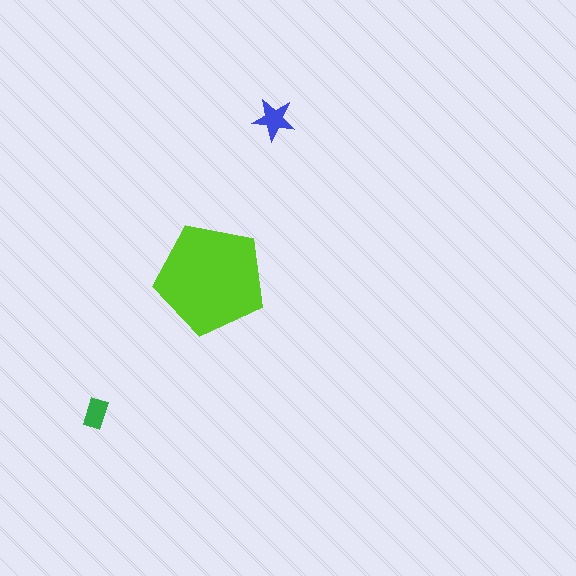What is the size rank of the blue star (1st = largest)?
2nd.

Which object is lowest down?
The green rectangle is bottommost.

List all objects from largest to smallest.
The lime pentagon, the blue star, the green rectangle.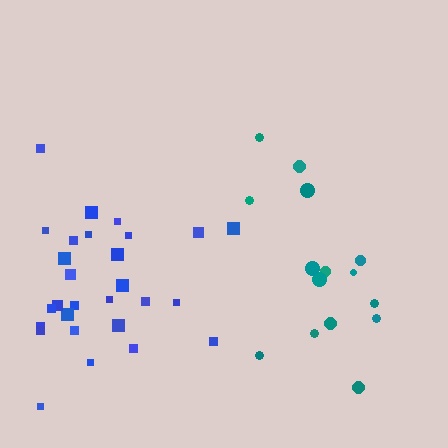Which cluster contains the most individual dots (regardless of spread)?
Blue (29).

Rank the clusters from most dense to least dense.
blue, teal.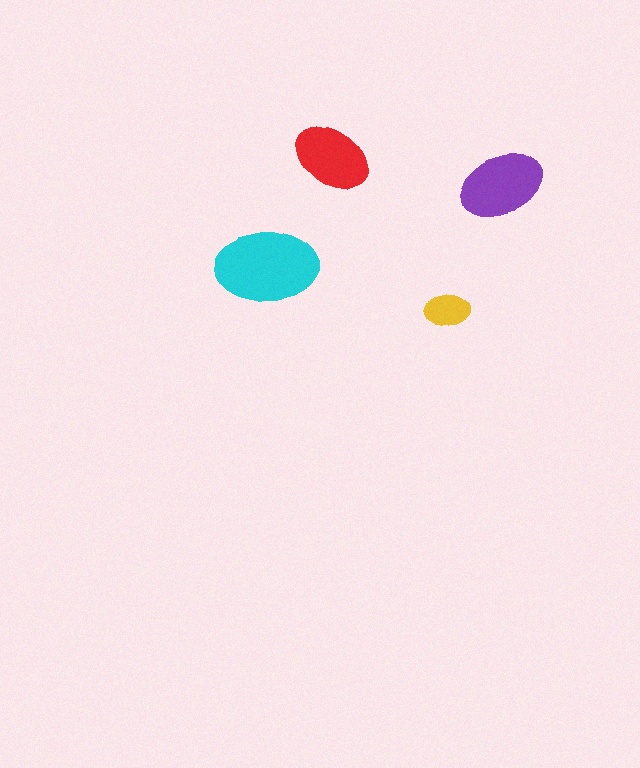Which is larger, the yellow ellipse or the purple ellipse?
The purple one.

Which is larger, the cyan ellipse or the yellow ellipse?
The cyan one.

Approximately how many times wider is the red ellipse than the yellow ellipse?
About 1.5 times wider.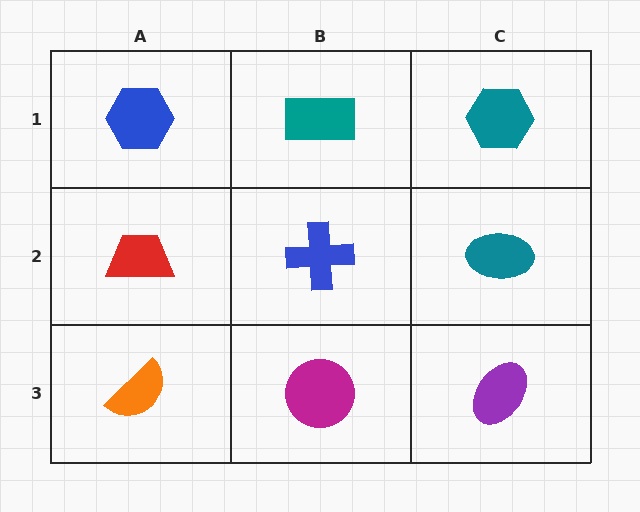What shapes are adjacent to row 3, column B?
A blue cross (row 2, column B), an orange semicircle (row 3, column A), a purple ellipse (row 3, column C).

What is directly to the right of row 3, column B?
A purple ellipse.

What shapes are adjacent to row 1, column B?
A blue cross (row 2, column B), a blue hexagon (row 1, column A), a teal hexagon (row 1, column C).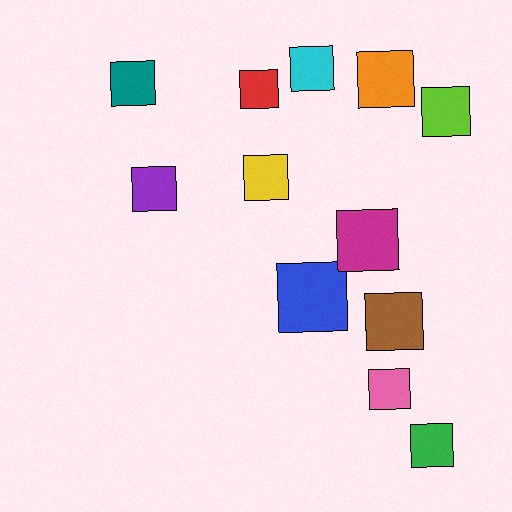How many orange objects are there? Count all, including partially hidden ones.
There is 1 orange object.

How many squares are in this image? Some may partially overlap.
There are 12 squares.